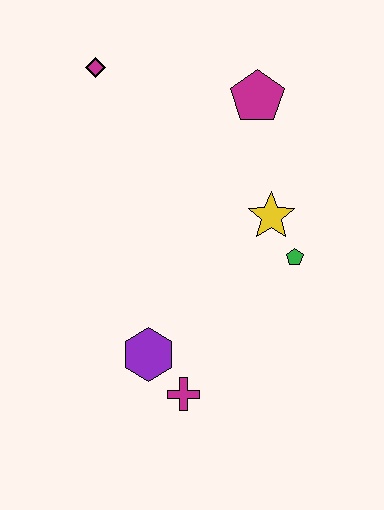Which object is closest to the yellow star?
The green pentagon is closest to the yellow star.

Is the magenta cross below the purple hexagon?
Yes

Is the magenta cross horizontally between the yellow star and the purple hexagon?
Yes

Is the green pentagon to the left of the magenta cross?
No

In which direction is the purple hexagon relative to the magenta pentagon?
The purple hexagon is below the magenta pentagon.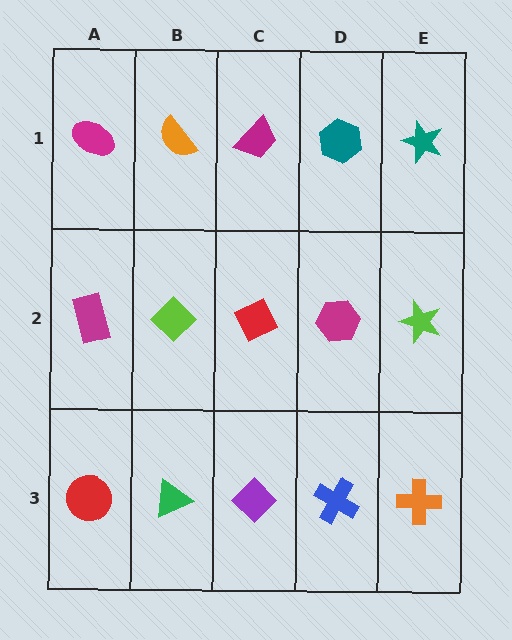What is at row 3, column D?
A blue cross.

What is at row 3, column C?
A purple diamond.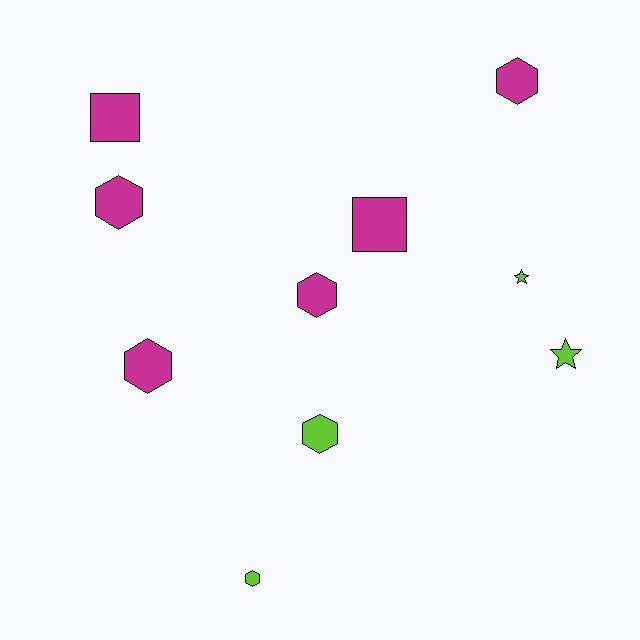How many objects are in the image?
There are 10 objects.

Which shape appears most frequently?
Hexagon, with 6 objects.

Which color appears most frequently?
Magenta, with 6 objects.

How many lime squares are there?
There are no lime squares.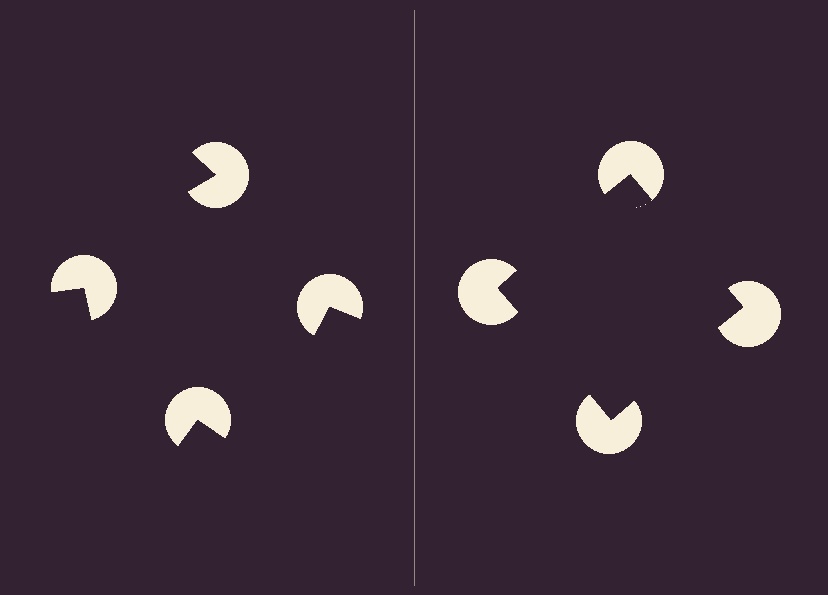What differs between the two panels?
The pac-man discs are positioned identically on both sides; only the wedge orientations differ. On the right they align to a square; on the left they are misaligned.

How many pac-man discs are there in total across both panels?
8 — 4 on each side.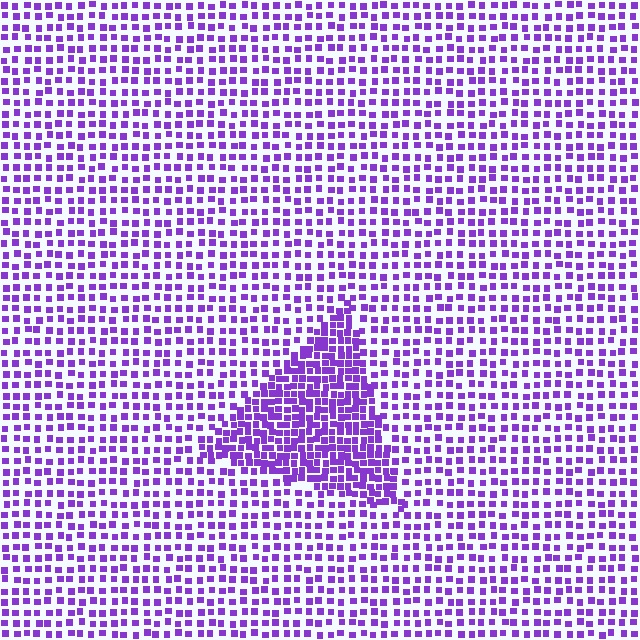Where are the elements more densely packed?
The elements are more densely packed inside the triangle boundary.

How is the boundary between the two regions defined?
The boundary is defined by a change in element density (approximately 2.0x ratio). All elements are the same color, size, and shape.